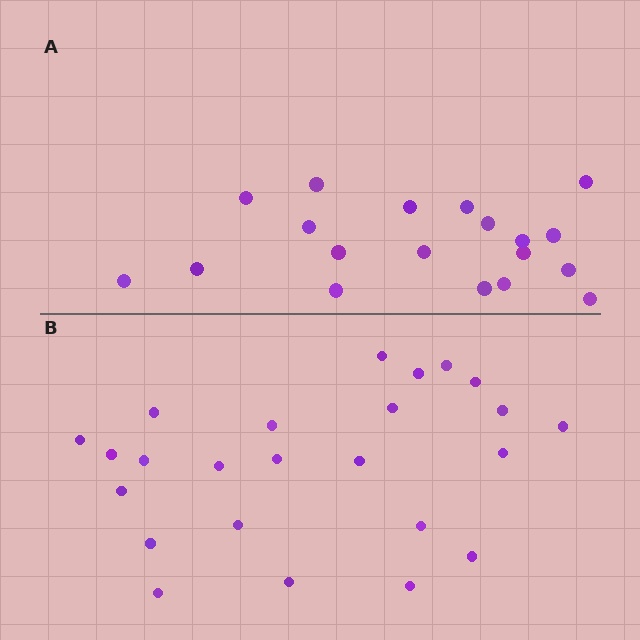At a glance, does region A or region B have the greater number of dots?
Region B (the bottom region) has more dots.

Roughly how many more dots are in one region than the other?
Region B has about 5 more dots than region A.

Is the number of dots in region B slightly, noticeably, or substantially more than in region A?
Region B has noticeably more, but not dramatically so. The ratio is roughly 1.3 to 1.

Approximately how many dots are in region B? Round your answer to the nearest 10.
About 20 dots. (The exact count is 24, which rounds to 20.)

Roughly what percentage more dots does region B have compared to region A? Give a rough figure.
About 25% more.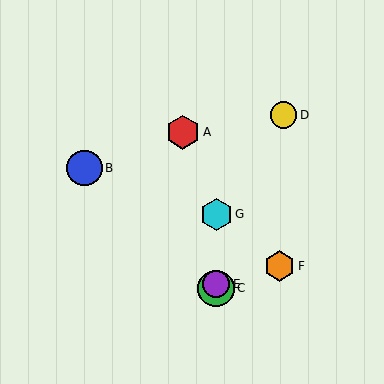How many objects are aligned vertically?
3 objects (C, E, G) are aligned vertically.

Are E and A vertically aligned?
No, E is at x≈216 and A is at x≈183.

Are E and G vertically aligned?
Yes, both are at x≈216.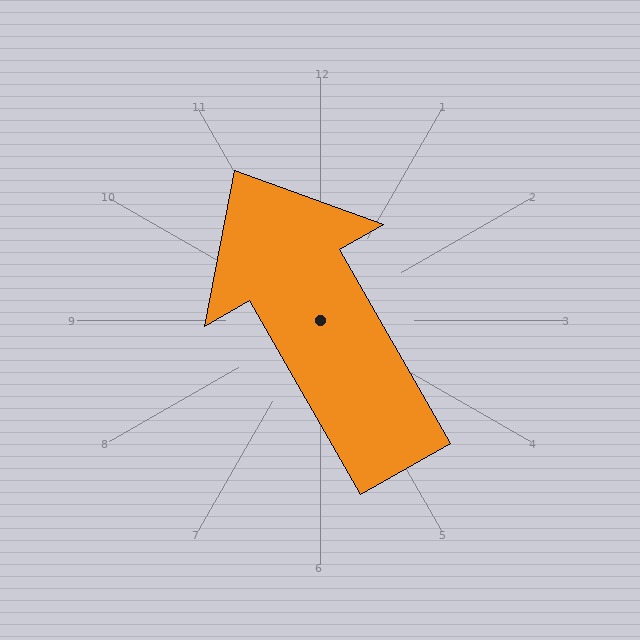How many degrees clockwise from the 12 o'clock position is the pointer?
Approximately 330 degrees.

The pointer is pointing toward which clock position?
Roughly 11 o'clock.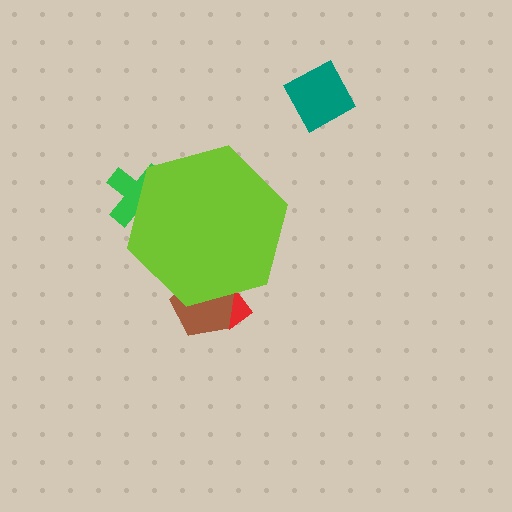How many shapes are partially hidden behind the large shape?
3 shapes are partially hidden.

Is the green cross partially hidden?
Yes, the green cross is partially hidden behind the lime hexagon.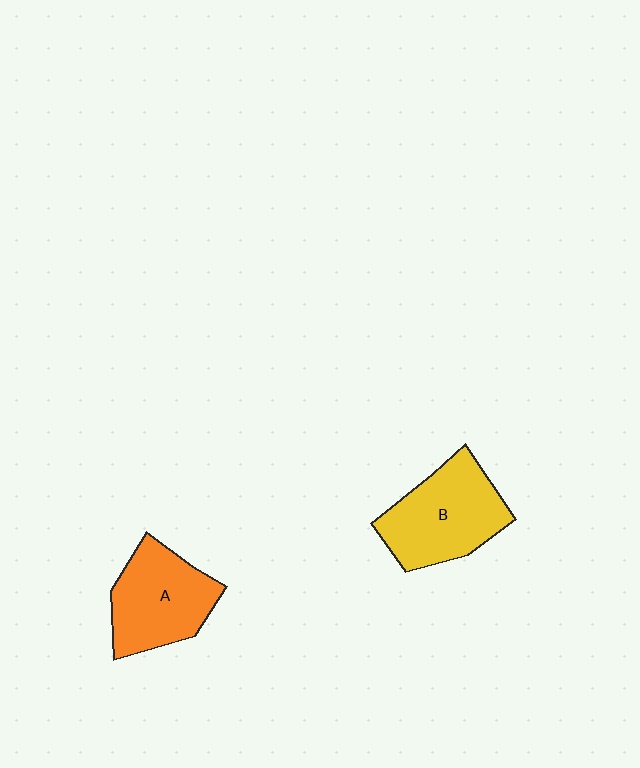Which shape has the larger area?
Shape B (yellow).